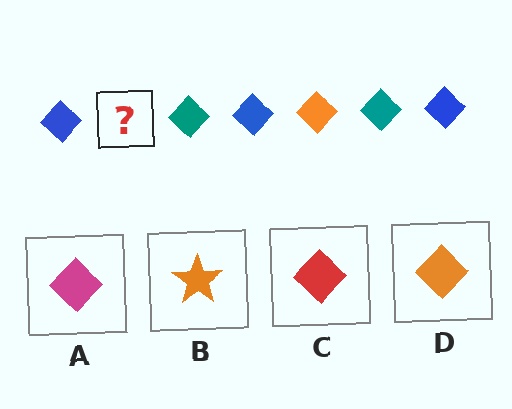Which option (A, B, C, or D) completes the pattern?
D.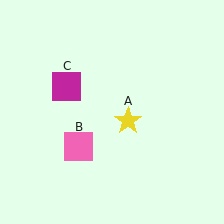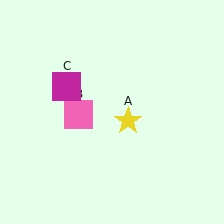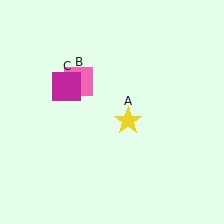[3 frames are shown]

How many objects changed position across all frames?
1 object changed position: pink square (object B).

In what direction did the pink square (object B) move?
The pink square (object B) moved up.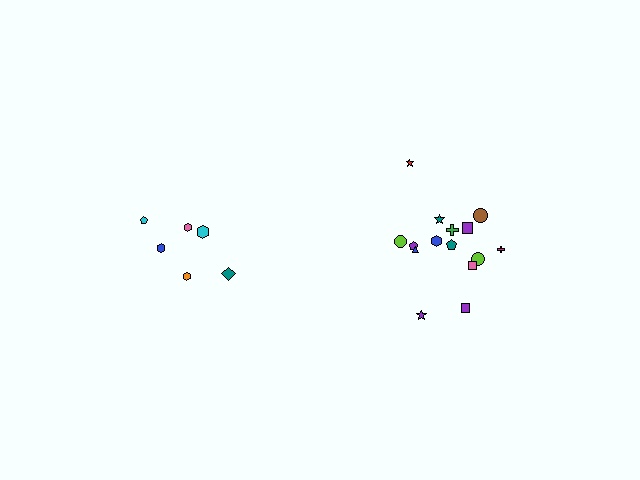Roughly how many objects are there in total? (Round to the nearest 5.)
Roughly 20 objects in total.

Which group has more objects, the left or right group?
The right group.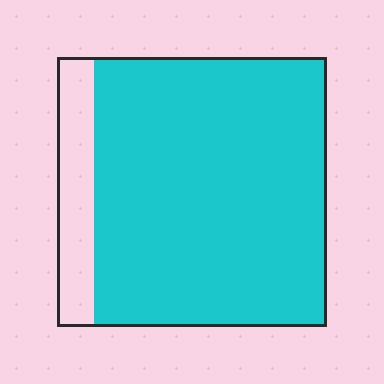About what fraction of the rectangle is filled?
About seven eighths (7/8).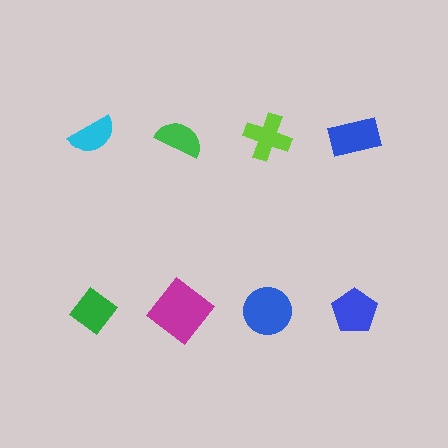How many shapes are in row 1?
4 shapes.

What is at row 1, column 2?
A green semicircle.